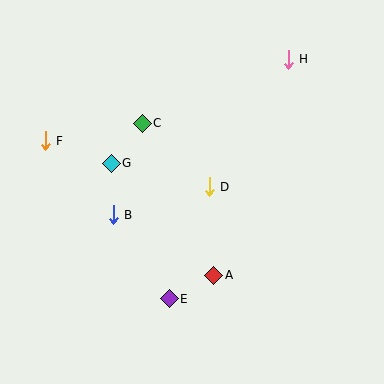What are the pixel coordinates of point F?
Point F is at (45, 141).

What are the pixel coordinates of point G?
Point G is at (111, 163).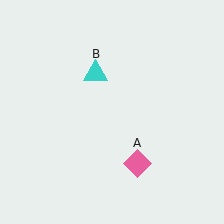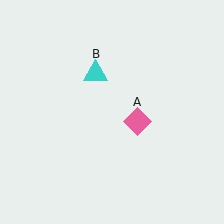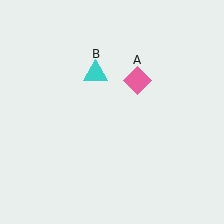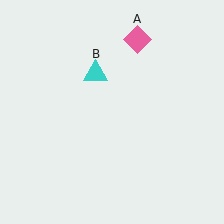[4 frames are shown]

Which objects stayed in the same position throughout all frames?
Cyan triangle (object B) remained stationary.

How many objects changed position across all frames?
1 object changed position: pink diamond (object A).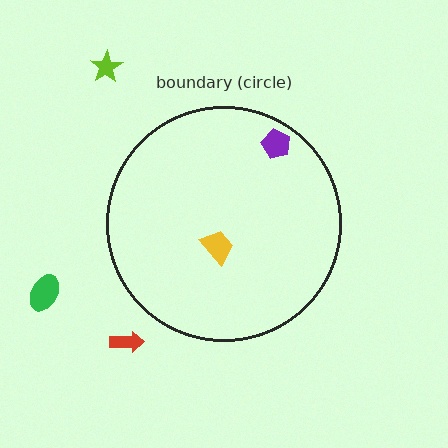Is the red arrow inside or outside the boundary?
Outside.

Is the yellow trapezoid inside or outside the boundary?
Inside.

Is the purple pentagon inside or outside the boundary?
Inside.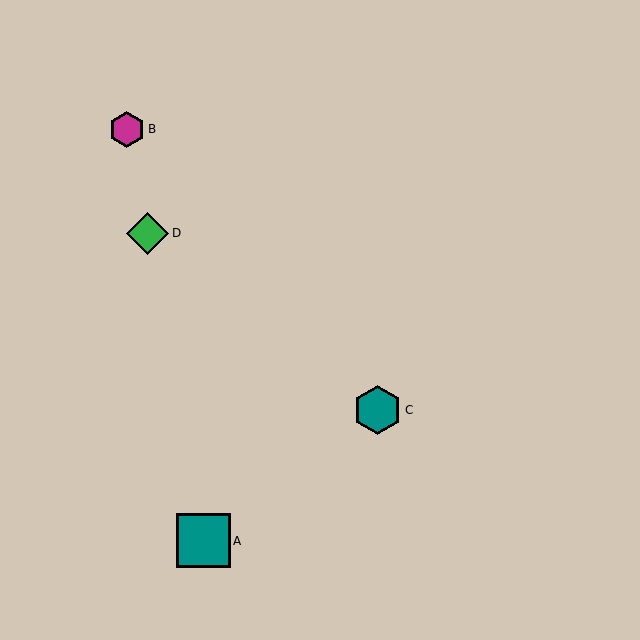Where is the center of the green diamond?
The center of the green diamond is at (148, 233).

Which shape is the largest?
The teal square (labeled A) is the largest.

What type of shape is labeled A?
Shape A is a teal square.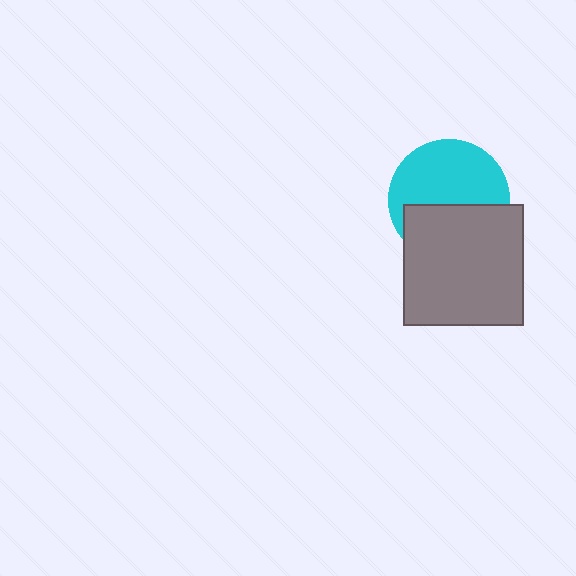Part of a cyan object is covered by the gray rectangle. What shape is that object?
It is a circle.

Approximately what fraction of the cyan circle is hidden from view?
Roughly 43% of the cyan circle is hidden behind the gray rectangle.